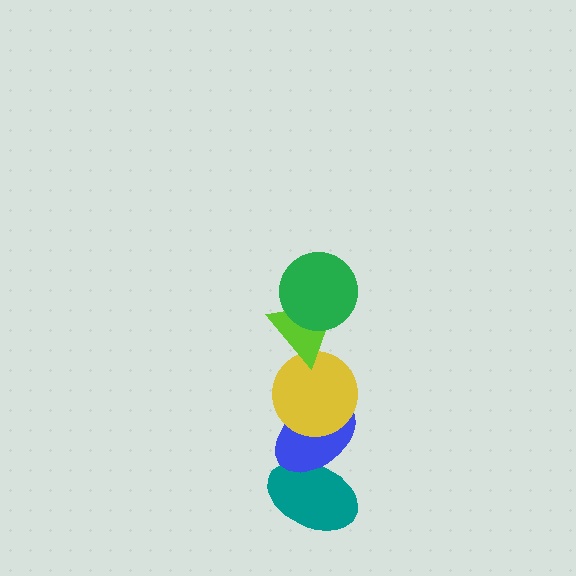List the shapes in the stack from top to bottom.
From top to bottom: the green circle, the lime triangle, the yellow circle, the blue ellipse, the teal ellipse.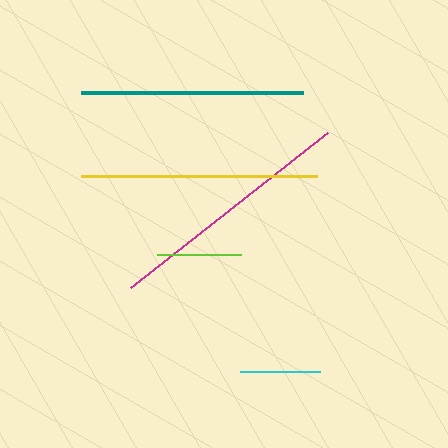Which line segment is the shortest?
The cyan line is the shortest at approximately 80 pixels.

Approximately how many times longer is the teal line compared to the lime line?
The teal line is approximately 2.6 times the length of the lime line.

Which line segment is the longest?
The magenta line is the longest at approximately 251 pixels.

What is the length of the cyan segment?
The cyan segment is approximately 80 pixels long.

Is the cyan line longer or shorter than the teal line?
The teal line is longer than the cyan line.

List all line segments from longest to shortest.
From longest to shortest: magenta, yellow, teal, lime, cyan.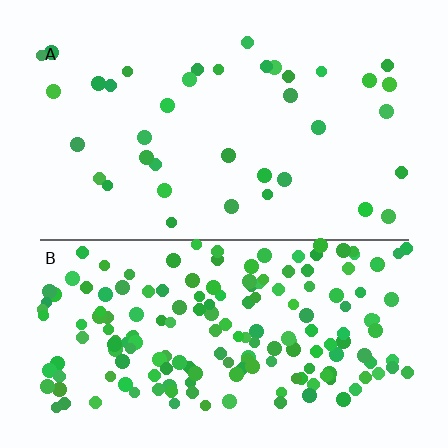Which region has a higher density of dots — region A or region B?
B (the bottom).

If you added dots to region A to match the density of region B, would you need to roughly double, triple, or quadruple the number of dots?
Approximately quadruple.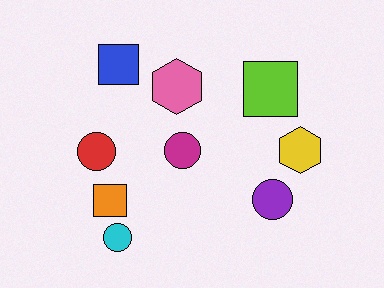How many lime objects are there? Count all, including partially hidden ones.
There is 1 lime object.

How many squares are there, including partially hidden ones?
There are 3 squares.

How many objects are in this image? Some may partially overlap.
There are 9 objects.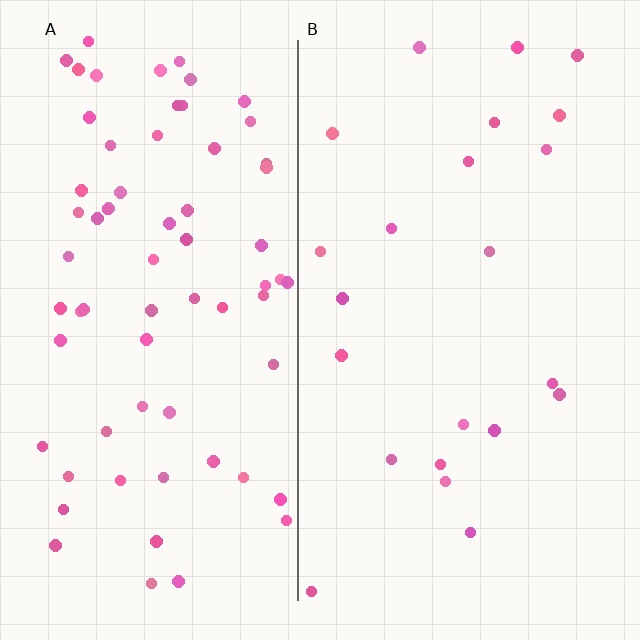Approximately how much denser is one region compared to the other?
Approximately 3.1× — region A over region B.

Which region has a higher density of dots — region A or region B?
A (the left).